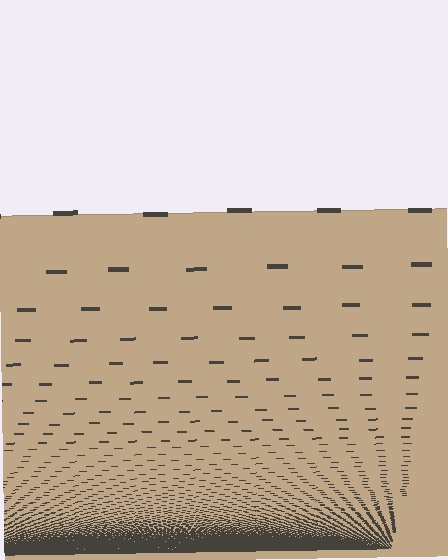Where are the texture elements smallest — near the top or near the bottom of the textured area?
Near the bottom.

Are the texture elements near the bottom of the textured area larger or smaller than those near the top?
Smaller. The gradient is inverted — elements near the bottom are smaller and denser.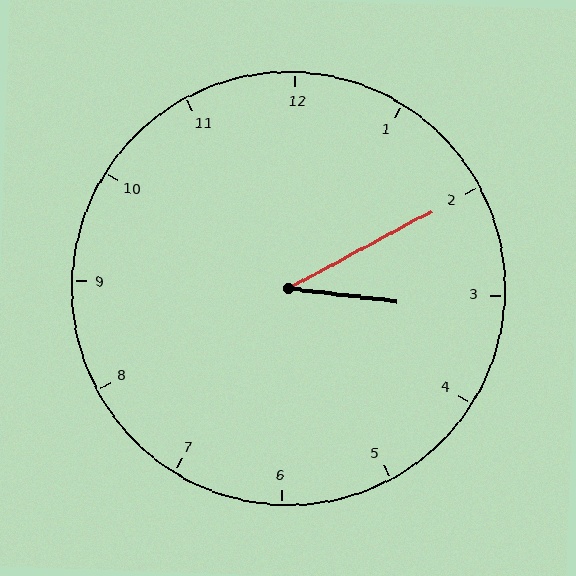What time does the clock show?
3:10.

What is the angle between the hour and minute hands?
Approximately 35 degrees.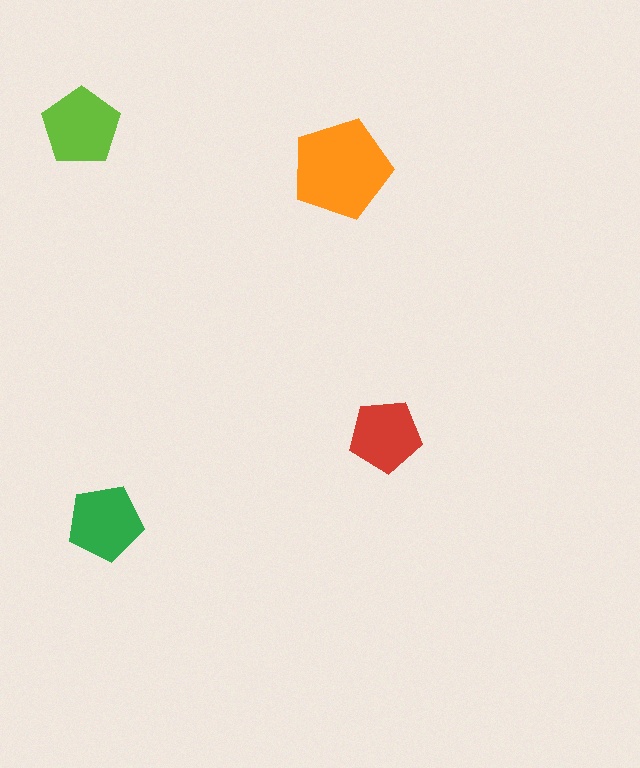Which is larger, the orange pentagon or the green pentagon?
The orange one.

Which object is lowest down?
The green pentagon is bottommost.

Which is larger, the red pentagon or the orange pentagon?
The orange one.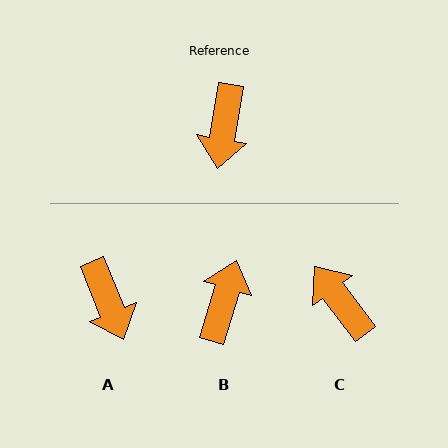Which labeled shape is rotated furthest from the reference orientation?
B, about 172 degrees away.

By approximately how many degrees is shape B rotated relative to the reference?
Approximately 172 degrees counter-clockwise.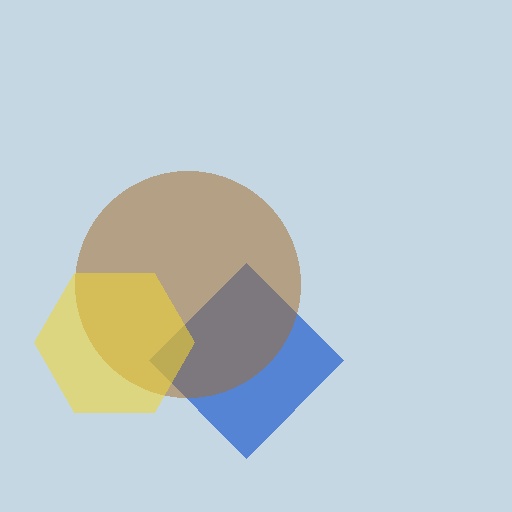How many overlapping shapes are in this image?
There are 3 overlapping shapes in the image.